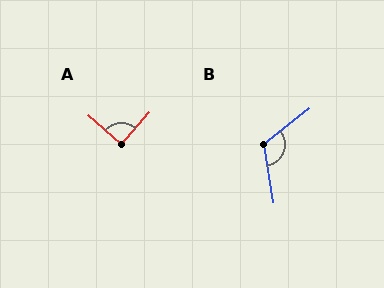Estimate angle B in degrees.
Approximately 119 degrees.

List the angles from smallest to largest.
A (90°), B (119°).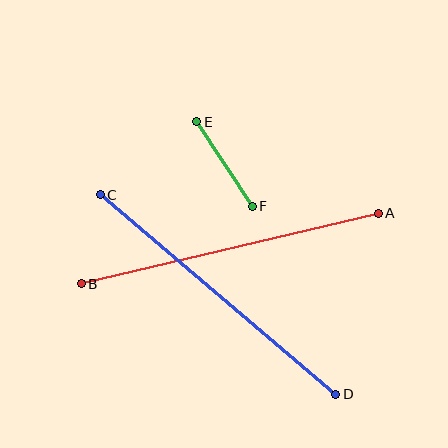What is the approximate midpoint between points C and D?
The midpoint is at approximately (218, 294) pixels.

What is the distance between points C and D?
The distance is approximately 309 pixels.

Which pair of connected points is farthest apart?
Points C and D are farthest apart.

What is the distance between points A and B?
The distance is approximately 305 pixels.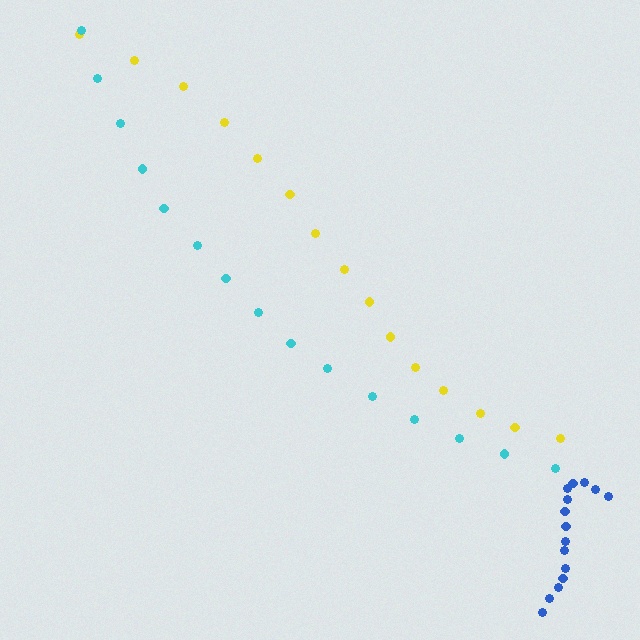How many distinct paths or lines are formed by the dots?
There are 3 distinct paths.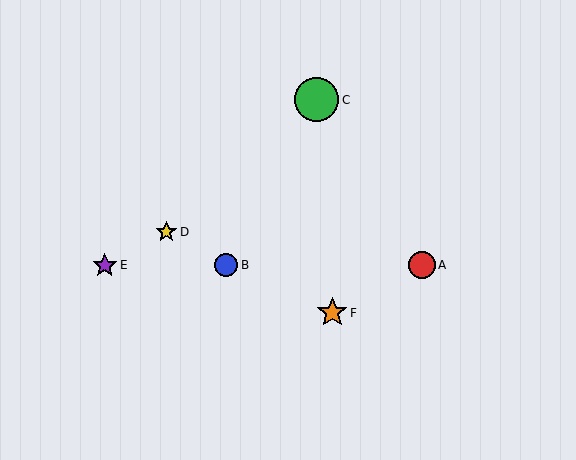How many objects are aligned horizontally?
3 objects (A, B, E) are aligned horizontally.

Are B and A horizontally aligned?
Yes, both are at y≈265.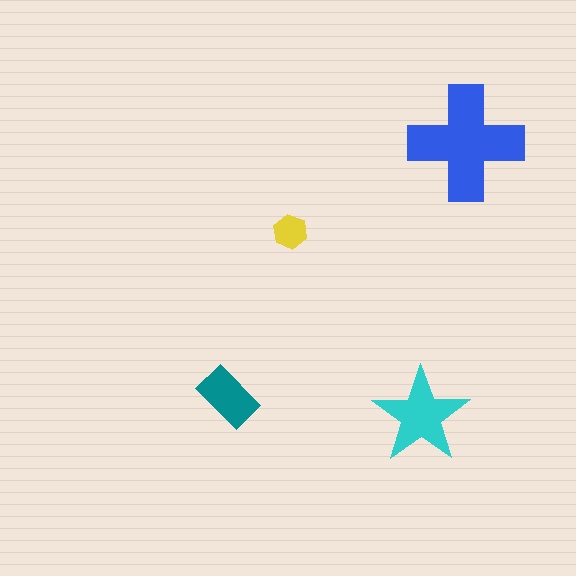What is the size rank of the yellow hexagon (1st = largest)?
4th.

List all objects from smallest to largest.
The yellow hexagon, the teal rectangle, the cyan star, the blue cross.